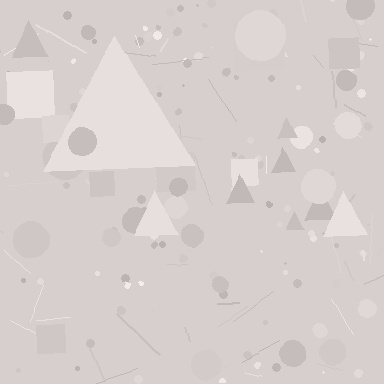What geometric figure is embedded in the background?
A triangle is embedded in the background.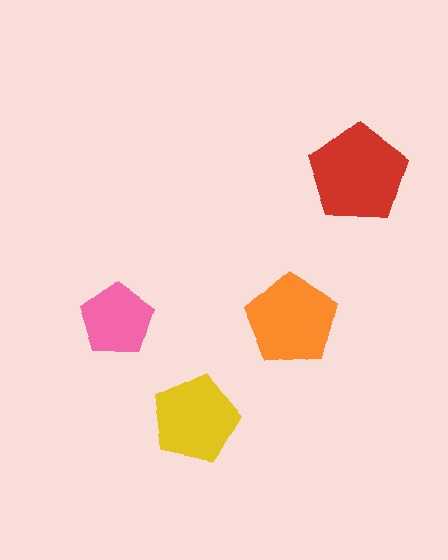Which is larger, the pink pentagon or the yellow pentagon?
The yellow one.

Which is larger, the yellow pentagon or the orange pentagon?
The orange one.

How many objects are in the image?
There are 4 objects in the image.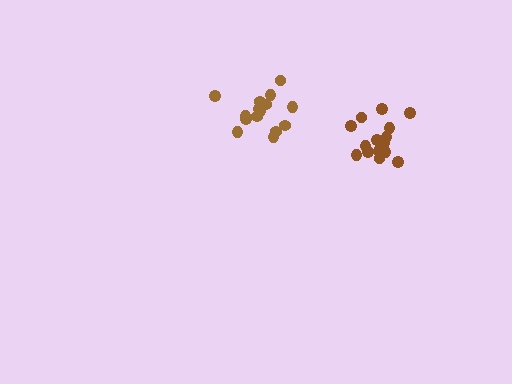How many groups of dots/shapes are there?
There are 2 groups.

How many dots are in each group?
Group 1: 16 dots, Group 2: 16 dots (32 total).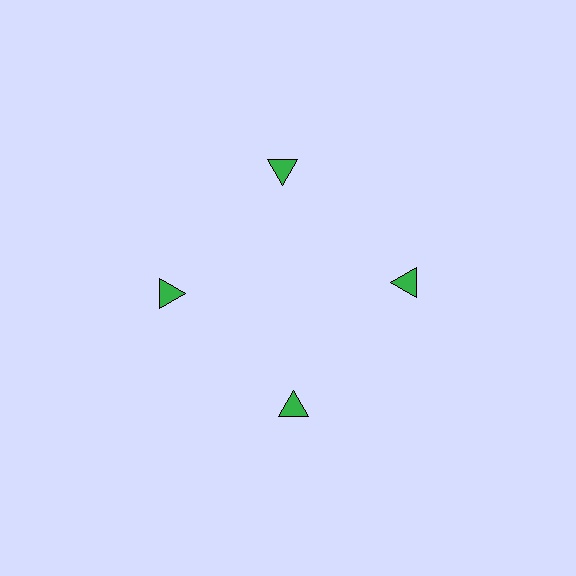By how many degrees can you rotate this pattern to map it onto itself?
The pattern maps onto itself every 90 degrees of rotation.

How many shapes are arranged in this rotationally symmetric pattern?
There are 4 shapes, arranged in 4 groups of 1.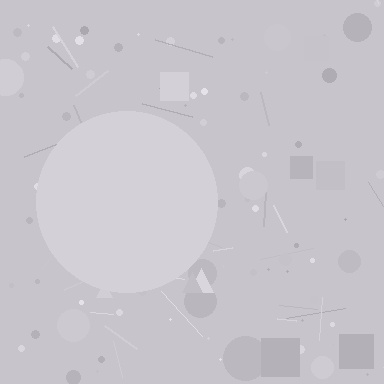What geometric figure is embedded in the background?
A circle is embedded in the background.